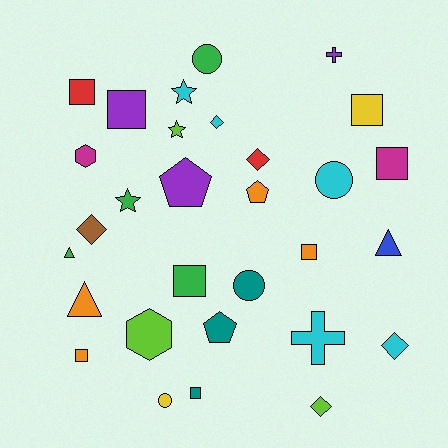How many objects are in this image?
There are 30 objects.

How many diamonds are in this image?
There are 5 diamonds.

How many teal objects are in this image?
There are 3 teal objects.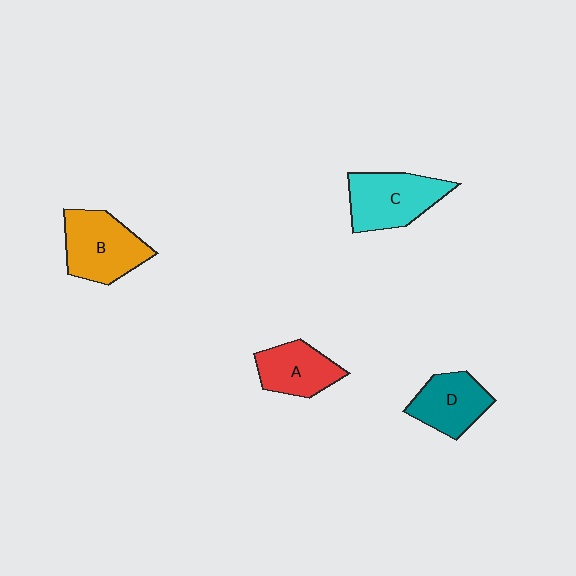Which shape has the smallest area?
Shape A (red).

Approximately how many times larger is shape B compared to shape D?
Approximately 1.3 times.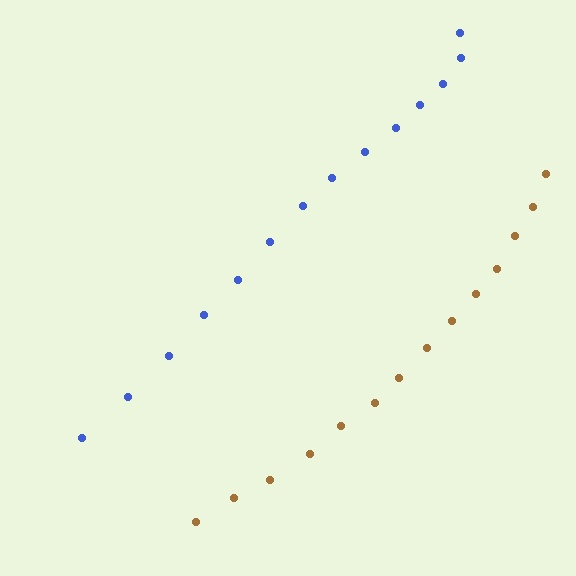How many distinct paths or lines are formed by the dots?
There are 2 distinct paths.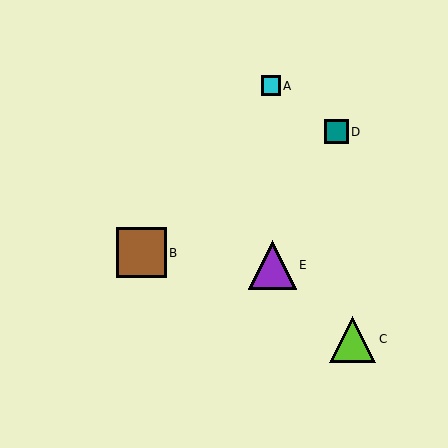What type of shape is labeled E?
Shape E is a purple triangle.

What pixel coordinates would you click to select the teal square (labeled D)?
Click at (336, 132) to select the teal square D.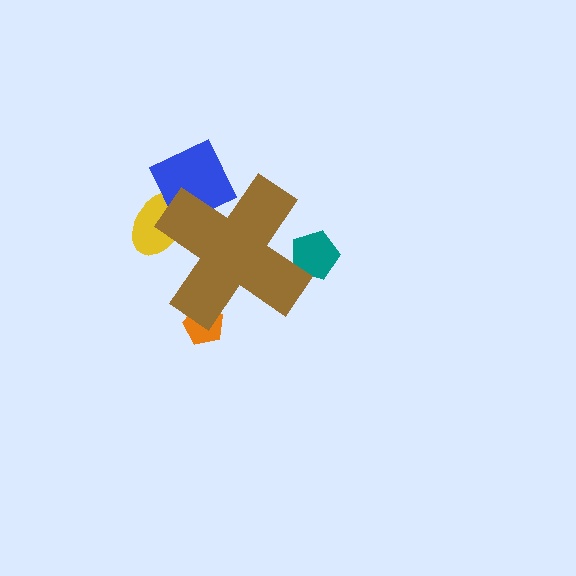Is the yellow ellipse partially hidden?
Yes, the yellow ellipse is partially hidden behind the brown cross.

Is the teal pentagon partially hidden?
Yes, the teal pentagon is partially hidden behind the brown cross.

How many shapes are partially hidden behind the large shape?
4 shapes are partially hidden.